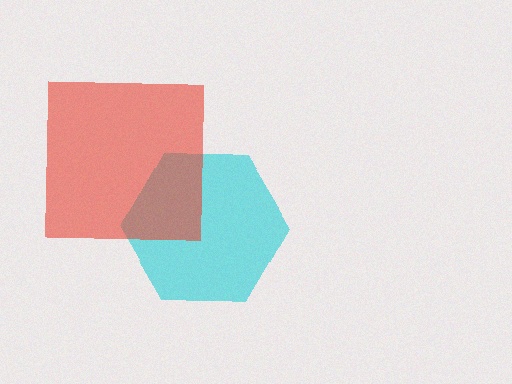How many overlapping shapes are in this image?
There are 2 overlapping shapes in the image.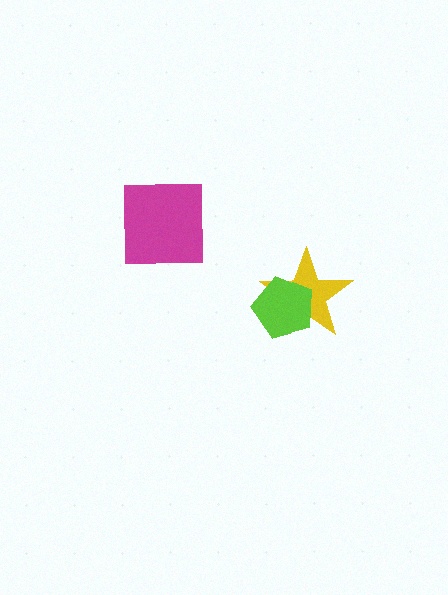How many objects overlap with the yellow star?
1 object overlaps with the yellow star.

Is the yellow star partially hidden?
Yes, it is partially covered by another shape.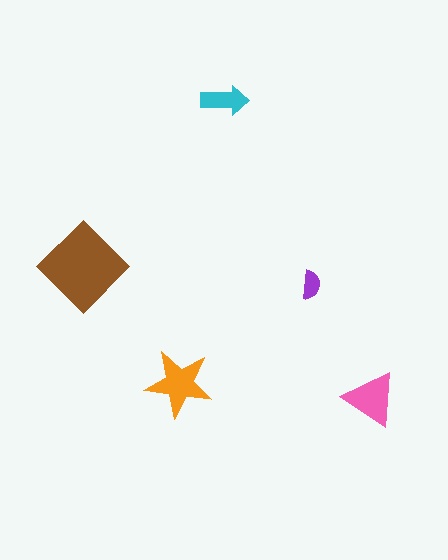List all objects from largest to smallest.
The brown diamond, the orange star, the pink triangle, the cyan arrow, the purple semicircle.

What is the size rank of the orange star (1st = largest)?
2nd.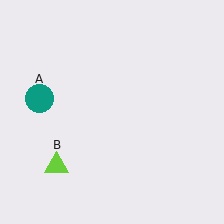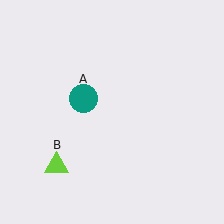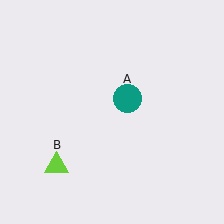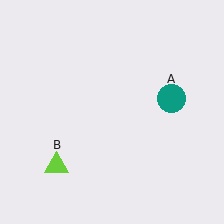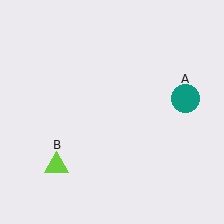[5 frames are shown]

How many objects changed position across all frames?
1 object changed position: teal circle (object A).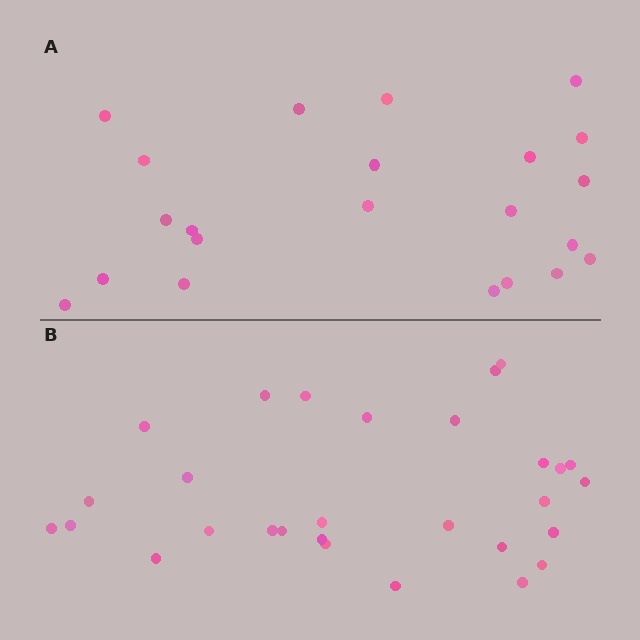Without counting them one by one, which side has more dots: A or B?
Region B (the bottom region) has more dots.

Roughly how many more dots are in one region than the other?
Region B has roughly 8 or so more dots than region A.